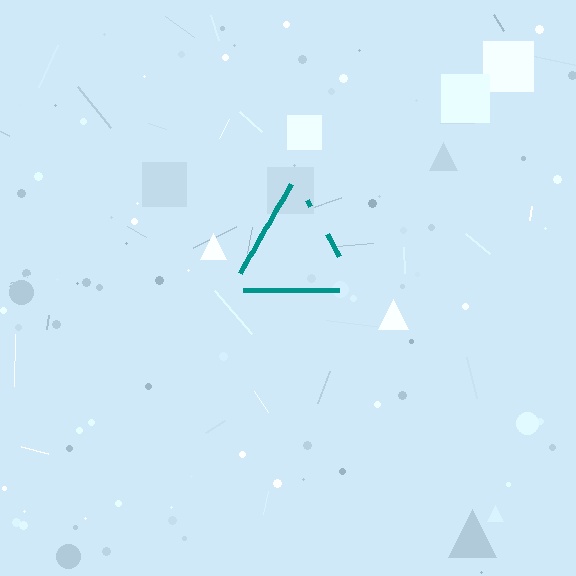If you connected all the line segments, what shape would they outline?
They would outline a triangle.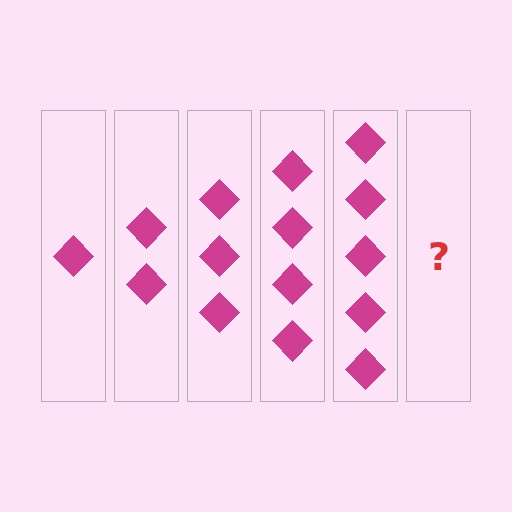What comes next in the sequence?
The next element should be 6 diamonds.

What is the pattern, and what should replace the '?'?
The pattern is that each step adds one more diamond. The '?' should be 6 diamonds.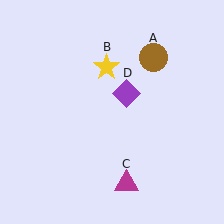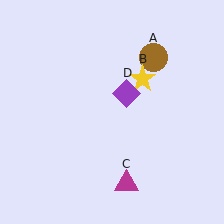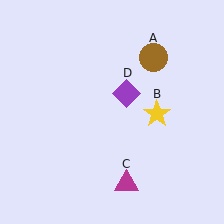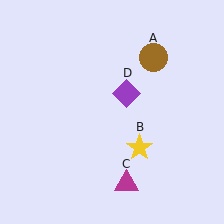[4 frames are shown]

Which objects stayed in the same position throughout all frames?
Brown circle (object A) and magenta triangle (object C) and purple diamond (object D) remained stationary.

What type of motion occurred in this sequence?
The yellow star (object B) rotated clockwise around the center of the scene.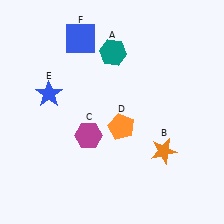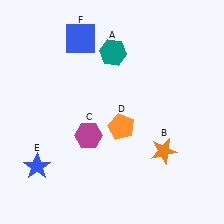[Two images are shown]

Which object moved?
The blue star (E) moved down.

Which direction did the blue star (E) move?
The blue star (E) moved down.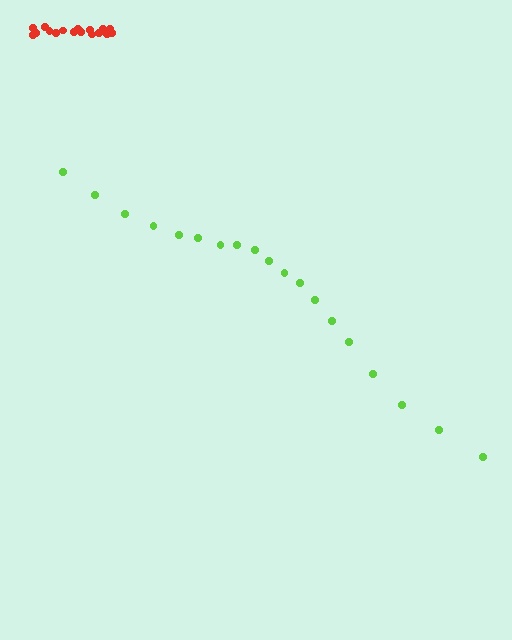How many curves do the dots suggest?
There are 2 distinct paths.